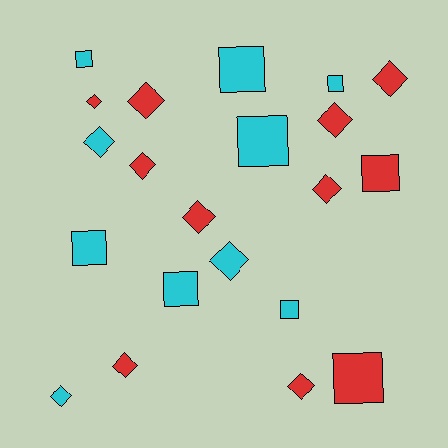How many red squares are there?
There are 2 red squares.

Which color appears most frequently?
Red, with 11 objects.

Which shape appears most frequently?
Diamond, with 12 objects.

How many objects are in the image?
There are 21 objects.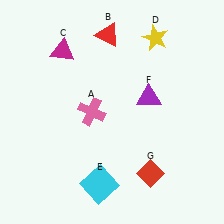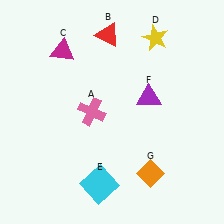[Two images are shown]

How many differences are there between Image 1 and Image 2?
There is 1 difference between the two images.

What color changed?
The diamond (G) changed from red in Image 1 to orange in Image 2.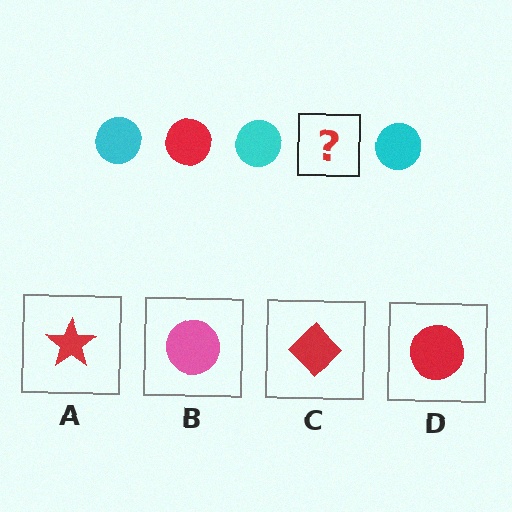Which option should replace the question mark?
Option D.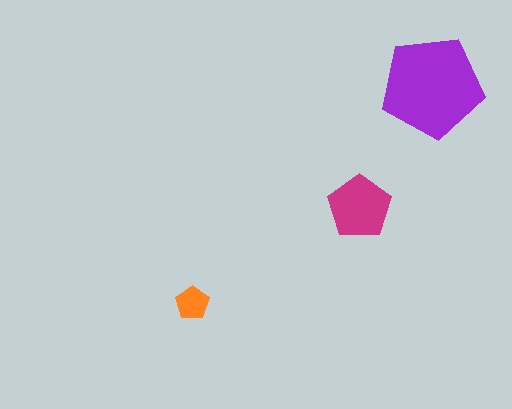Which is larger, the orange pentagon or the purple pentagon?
The purple one.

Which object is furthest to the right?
The purple pentagon is rightmost.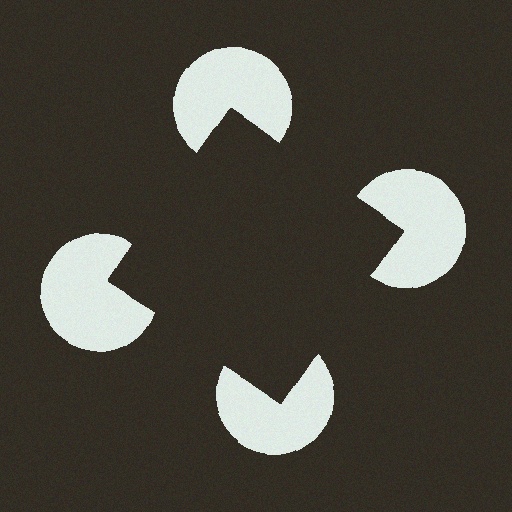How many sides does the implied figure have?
4 sides.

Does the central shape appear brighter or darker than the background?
It typically appears slightly darker than the background, even though no actual brightness change is drawn.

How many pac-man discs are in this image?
There are 4 — one at each vertex of the illusory square.